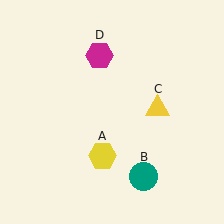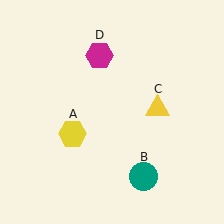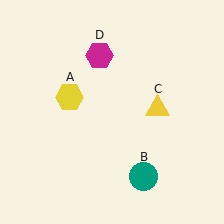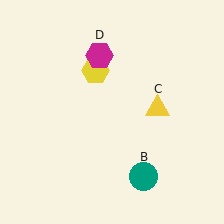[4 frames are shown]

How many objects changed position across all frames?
1 object changed position: yellow hexagon (object A).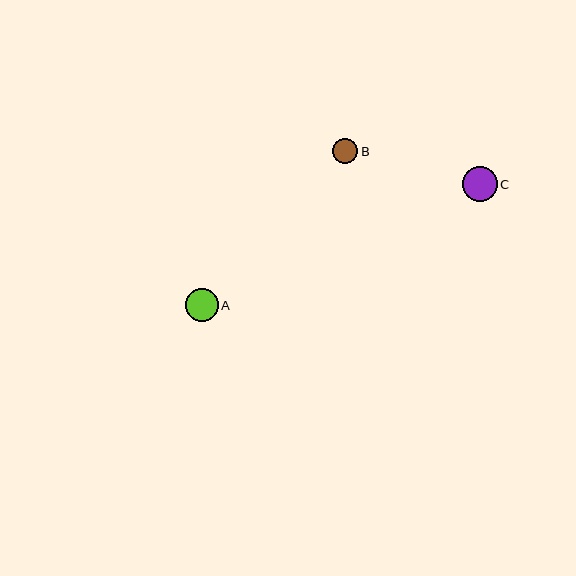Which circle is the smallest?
Circle B is the smallest with a size of approximately 25 pixels.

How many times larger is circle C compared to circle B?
Circle C is approximately 1.4 times the size of circle B.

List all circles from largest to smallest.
From largest to smallest: C, A, B.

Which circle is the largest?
Circle C is the largest with a size of approximately 35 pixels.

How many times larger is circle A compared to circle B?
Circle A is approximately 1.3 times the size of circle B.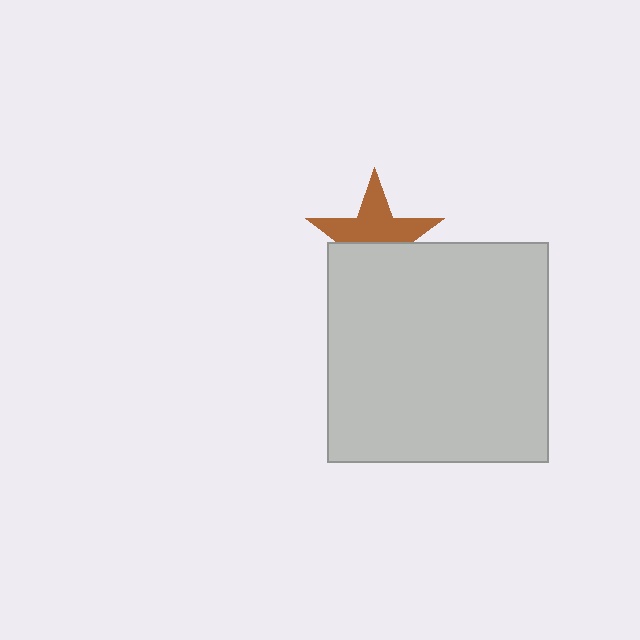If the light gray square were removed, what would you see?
You would see the complete brown star.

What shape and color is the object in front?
The object in front is a light gray square.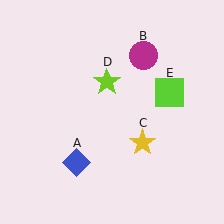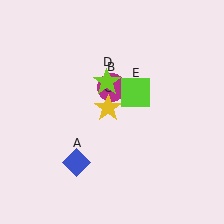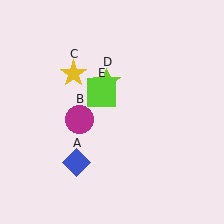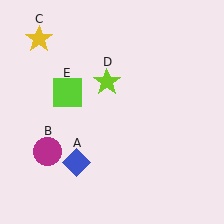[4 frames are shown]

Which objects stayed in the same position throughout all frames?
Blue diamond (object A) and lime star (object D) remained stationary.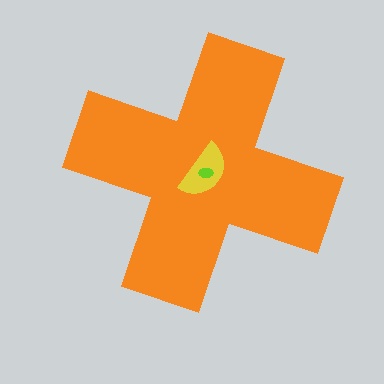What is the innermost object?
The lime ellipse.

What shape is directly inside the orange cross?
The yellow semicircle.